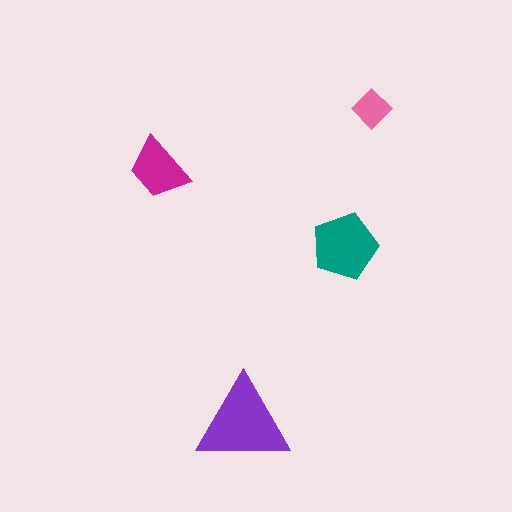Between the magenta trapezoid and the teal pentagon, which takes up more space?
The teal pentagon.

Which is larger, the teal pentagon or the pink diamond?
The teal pentagon.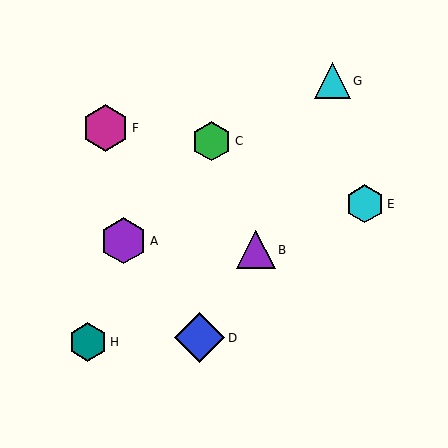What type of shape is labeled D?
Shape D is a blue diamond.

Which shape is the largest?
The blue diamond (labeled D) is the largest.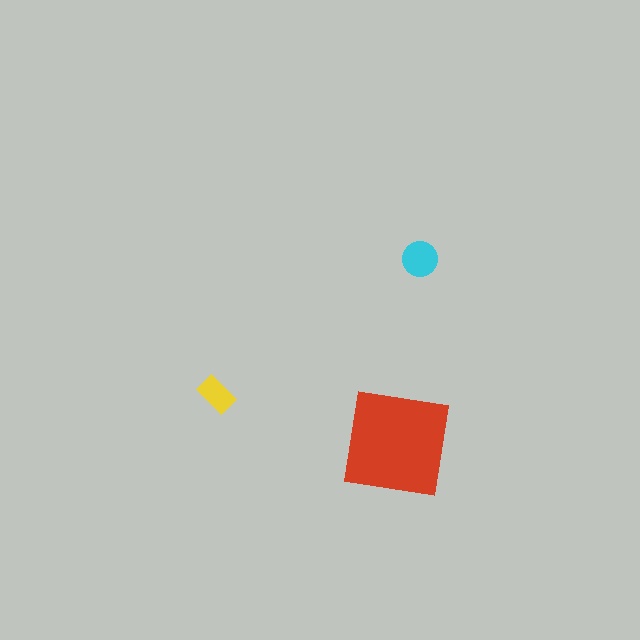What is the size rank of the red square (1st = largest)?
1st.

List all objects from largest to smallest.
The red square, the cyan circle, the yellow rectangle.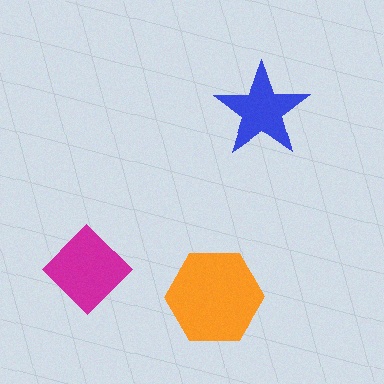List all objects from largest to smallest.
The orange hexagon, the magenta diamond, the blue star.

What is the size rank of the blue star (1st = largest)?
3rd.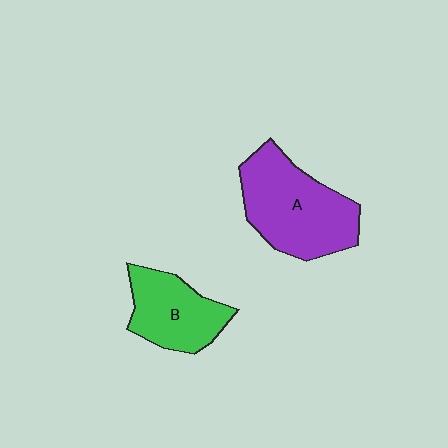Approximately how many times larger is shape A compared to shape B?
Approximately 1.5 times.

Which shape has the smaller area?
Shape B (green).